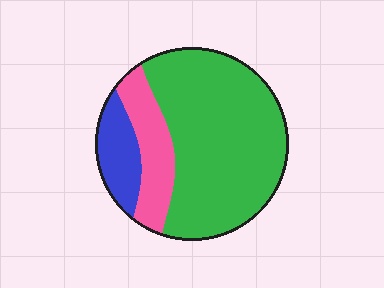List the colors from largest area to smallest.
From largest to smallest: green, pink, blue.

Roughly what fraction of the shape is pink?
Pink takes up about one sixth (1/6) of the shape.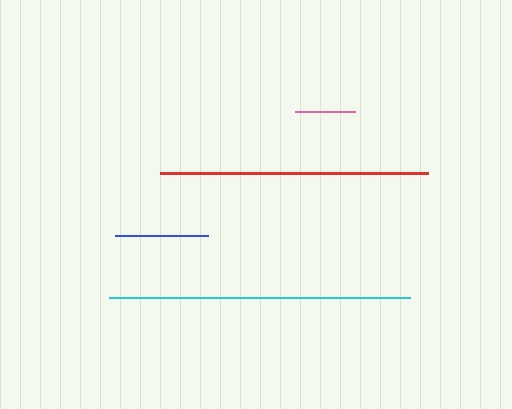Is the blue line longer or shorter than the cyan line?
The cyan line is longer than the blue line.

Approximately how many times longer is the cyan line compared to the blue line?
The cyan line is approximately 3.2 times the length of the blue line.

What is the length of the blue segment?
The blue segment is approximately 93 pixels long.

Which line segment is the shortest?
The pink line is the shortest at approximately 60 pixels.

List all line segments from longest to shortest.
From longest to shortest: cyan, red, blue, pink.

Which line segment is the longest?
The cyan line is the longest at approximately 301 pixels.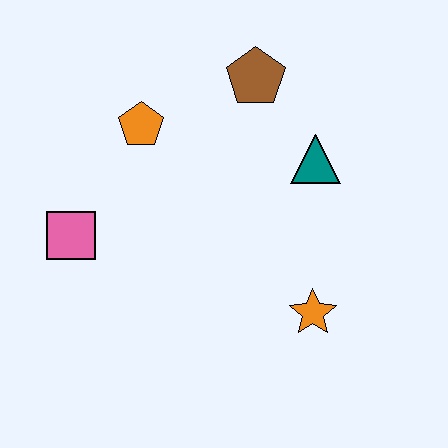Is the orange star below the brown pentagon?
Yes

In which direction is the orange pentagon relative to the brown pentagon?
The orange pentagon is to the left of the brown pentagon.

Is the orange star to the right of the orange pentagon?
Yes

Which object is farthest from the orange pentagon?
The orange star is farthest from the orange pentagon.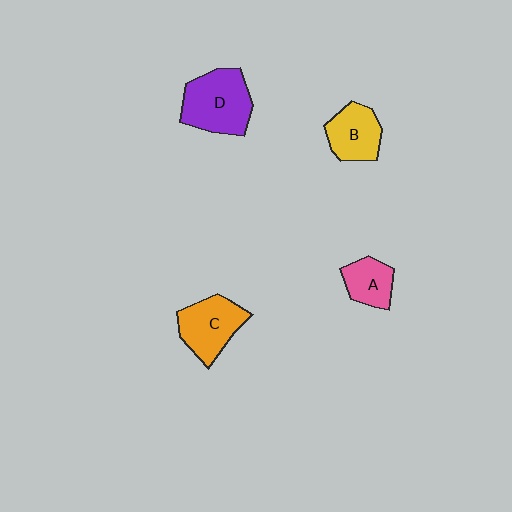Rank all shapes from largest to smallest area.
From largest to smallest: D (purple), C (orange), B (yellow), A (pink).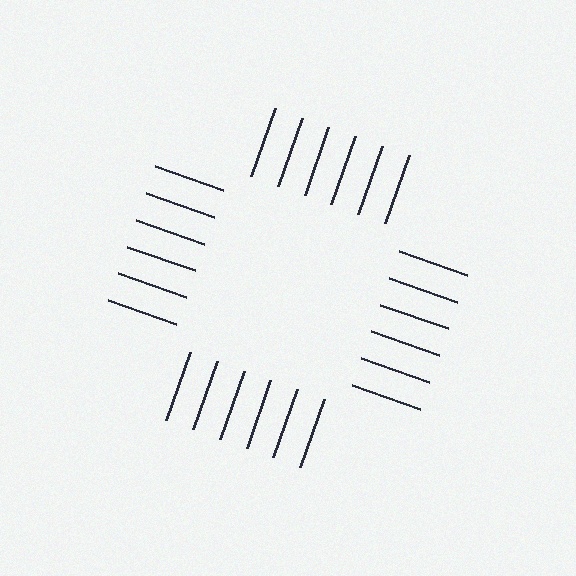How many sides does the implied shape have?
4 sides — the line-ends trace a square.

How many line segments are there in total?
24 — 6 along each of the 4 edges.